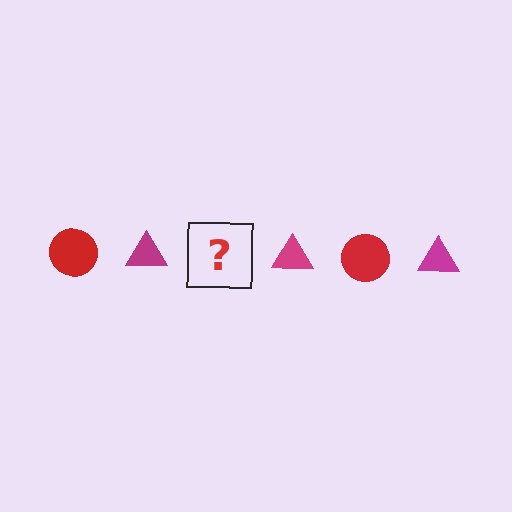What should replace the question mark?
The question mark should be replaced with a red circle.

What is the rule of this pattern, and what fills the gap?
The rule is that the pattern alternates between red circle and magenta triangle. The gap should be filled with a red circle.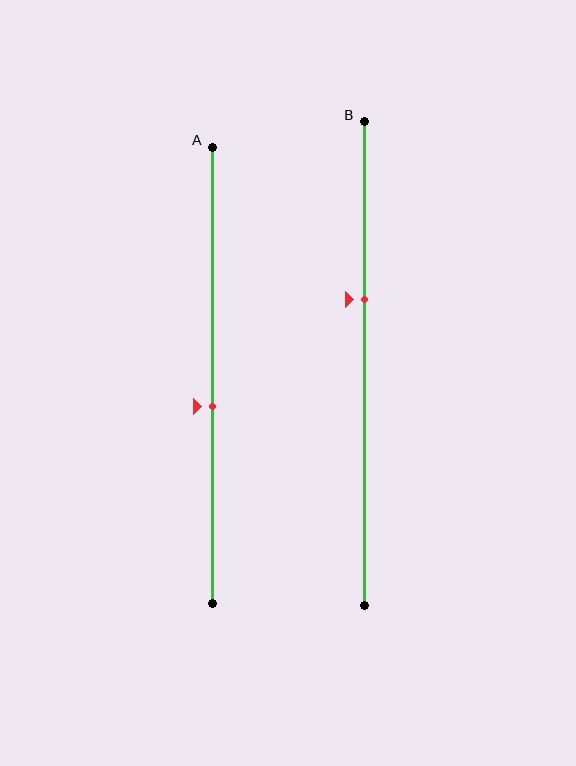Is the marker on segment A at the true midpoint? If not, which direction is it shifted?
No, the marker on segment A is shifted downward by about 7% of the segment length.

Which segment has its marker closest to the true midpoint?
Segment A has its marker closest to the true midpoint.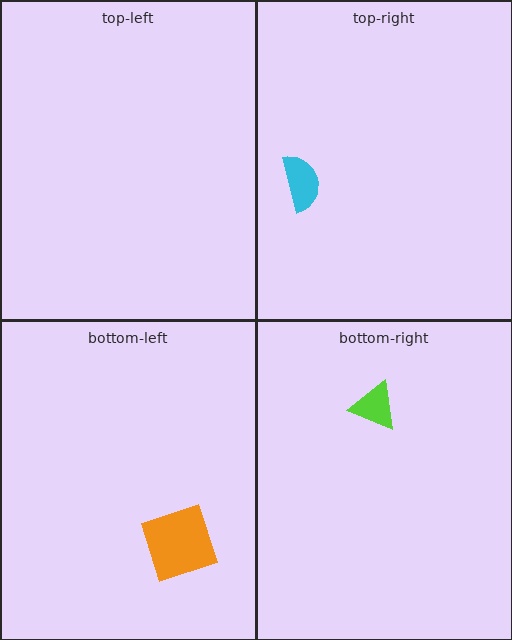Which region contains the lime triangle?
The bottom-right region.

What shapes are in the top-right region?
The cyan semicircle.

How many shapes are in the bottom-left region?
1.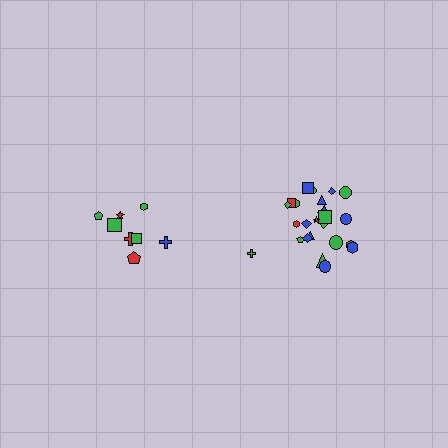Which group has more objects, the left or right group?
The right group.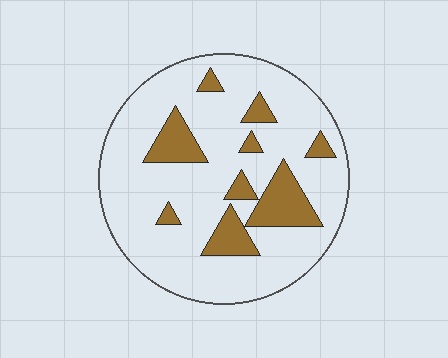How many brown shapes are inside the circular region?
9.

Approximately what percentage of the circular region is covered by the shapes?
Approximately 20%.